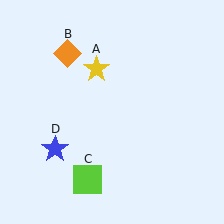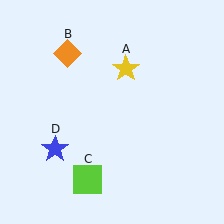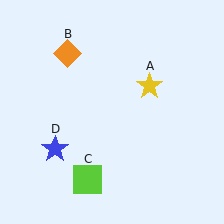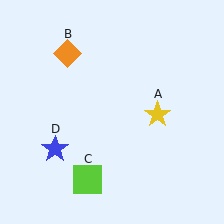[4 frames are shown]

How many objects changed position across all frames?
1 object changed position: yellow star (object A).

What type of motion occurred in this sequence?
The yellow star (object A) rotated clockwise around the center of the scene.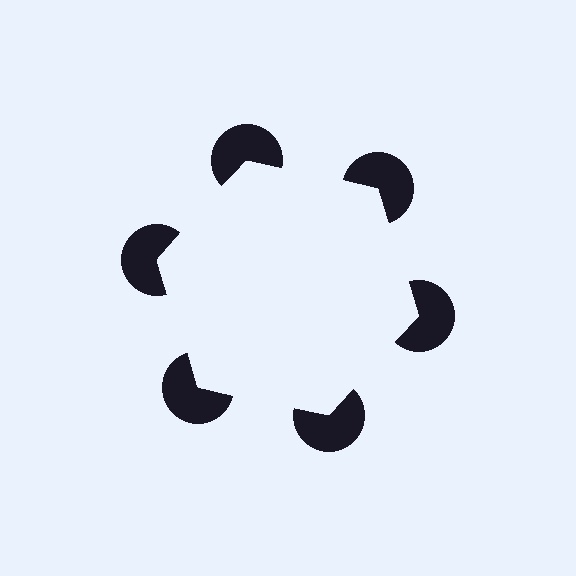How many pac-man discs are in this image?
There are 6 — one at each vertex of the illusory hexagon.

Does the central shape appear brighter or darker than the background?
It typically appears slightly brighter than the background, even though no actual brightness change is drawn.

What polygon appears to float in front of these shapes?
An illusory hexagon — its edges are inferred from the aligned wedge cuts in the pac-man discs, not physically drawn.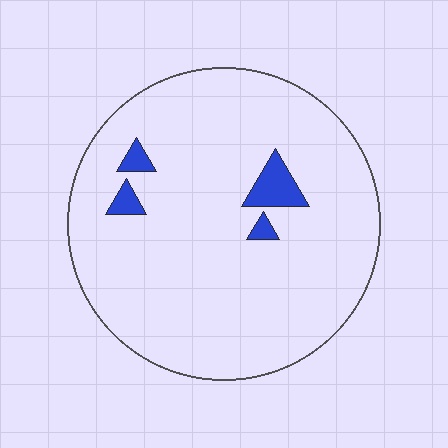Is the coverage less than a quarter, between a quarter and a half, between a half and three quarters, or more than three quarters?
Less than a quarter.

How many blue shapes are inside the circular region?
4.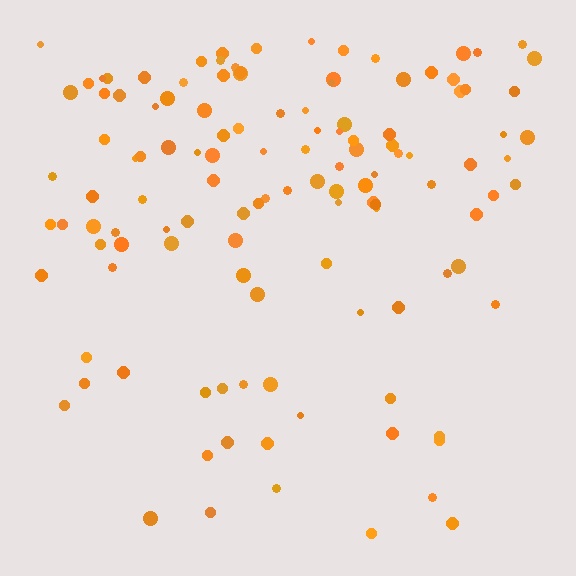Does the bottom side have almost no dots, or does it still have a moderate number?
Still a moderate number, just noticeably fewer than the top.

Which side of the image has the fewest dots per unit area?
The bottom.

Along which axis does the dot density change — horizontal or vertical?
Vertical.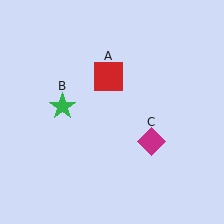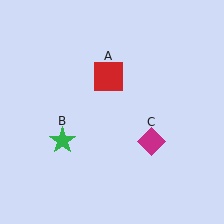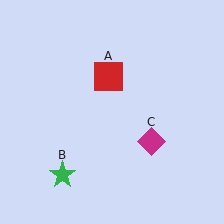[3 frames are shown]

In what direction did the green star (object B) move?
The green star (object B) moved down.